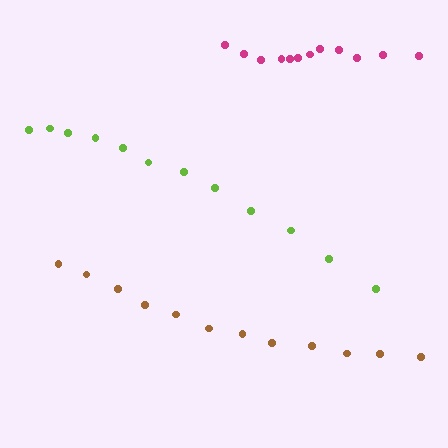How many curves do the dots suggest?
There are 3 distinct paths.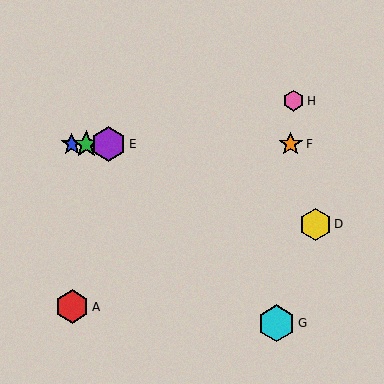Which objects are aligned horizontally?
Objects B, C, E, F are aligned horizontally.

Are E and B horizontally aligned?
Yes, both are at y≈144.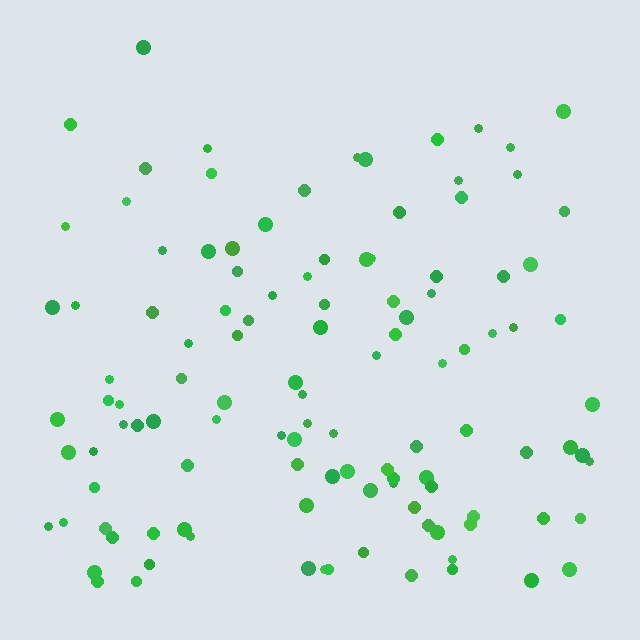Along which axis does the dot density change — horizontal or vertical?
Vertical.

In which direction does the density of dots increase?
From top to bottom, with the bottom side densest.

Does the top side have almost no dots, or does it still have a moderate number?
Still a moderate number, just noticeably fewer than the bottom.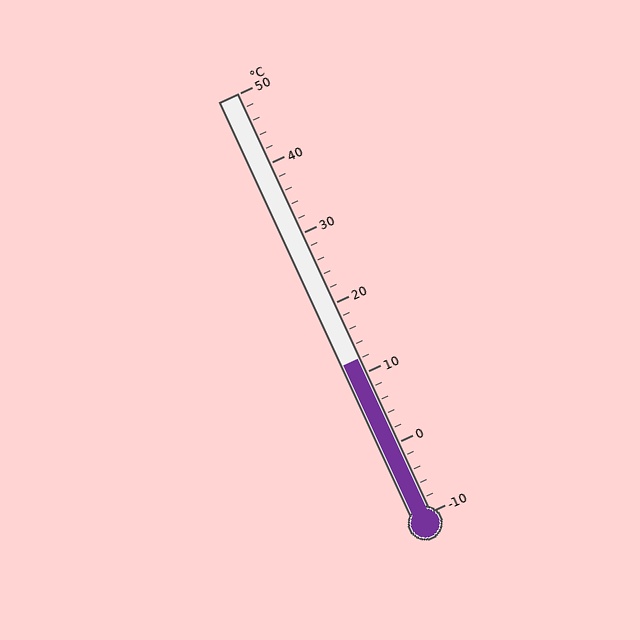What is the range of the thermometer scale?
The thermometer scale ranges from -10°C to 50°C.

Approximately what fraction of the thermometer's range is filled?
The thermometer is filled to approximately 35% of its range.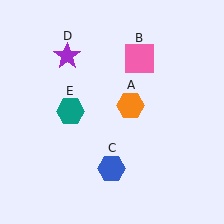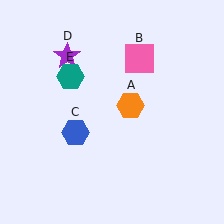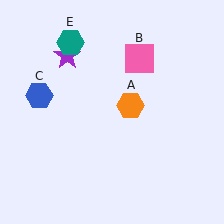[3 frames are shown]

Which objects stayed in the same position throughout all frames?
Orange hexagon (object A) and pink square (object B) and purple star (object D) remained stationary.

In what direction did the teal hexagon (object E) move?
The teal hexagon (object E) moved up.